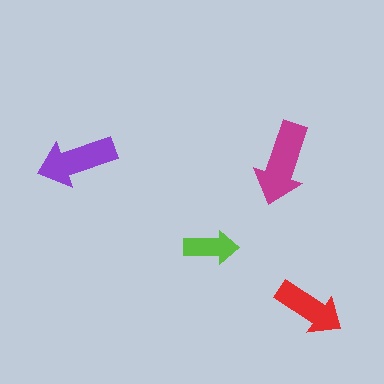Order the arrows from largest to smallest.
the magenta one, the purple one, the red one, the lime one.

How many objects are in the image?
There are 4 objects in the image.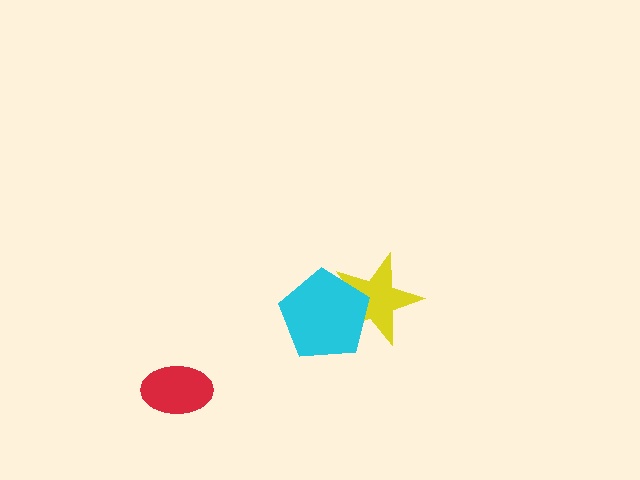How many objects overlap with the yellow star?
1 object overlaps with the yellow star.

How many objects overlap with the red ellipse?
0 objects overlap with the red ellipse.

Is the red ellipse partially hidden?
No, no other shape covers it.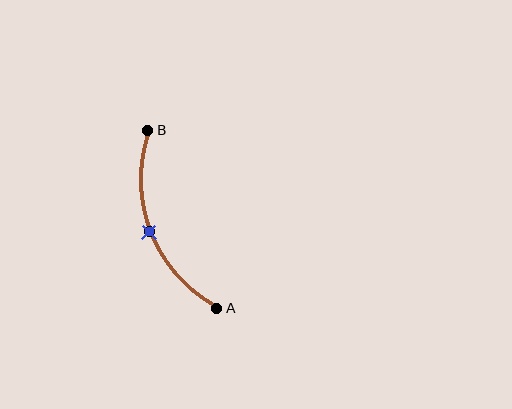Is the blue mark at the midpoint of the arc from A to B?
Yes. The blue mark lies on the arc at equal arc-length from both A and B — it is the arc midpoint.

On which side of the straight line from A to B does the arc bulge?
The arc bulges to the left of the straight line connecting A and B.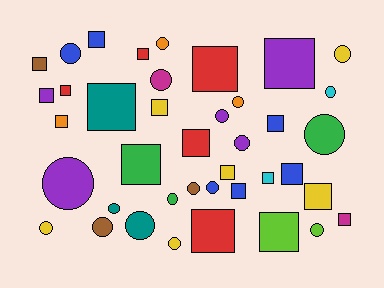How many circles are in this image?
There are 19 circles.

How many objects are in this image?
There are 40 objects.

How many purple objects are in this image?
There are 5 purple objects.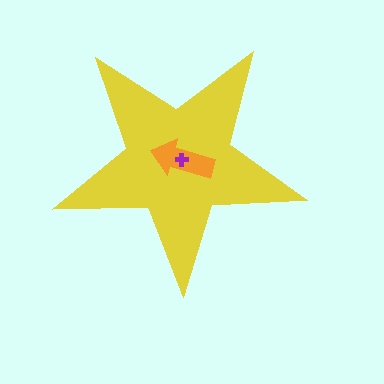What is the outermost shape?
The yellow star.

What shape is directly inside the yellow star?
The orange arrow.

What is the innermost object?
The purple cross.